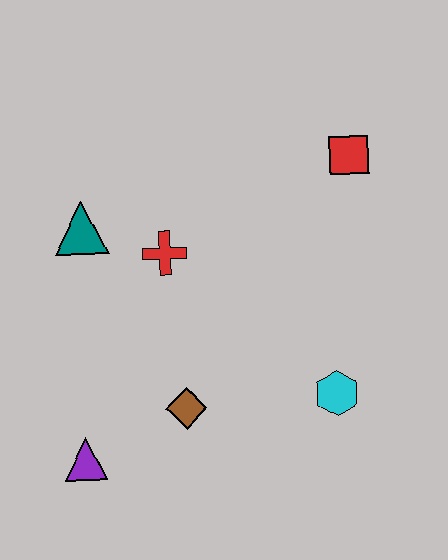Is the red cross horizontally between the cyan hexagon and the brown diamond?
No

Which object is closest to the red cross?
The teal triangle is closest to the red cross.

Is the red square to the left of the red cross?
No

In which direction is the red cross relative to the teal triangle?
The red cross is to the right of the teal triangle.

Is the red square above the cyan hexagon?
Yes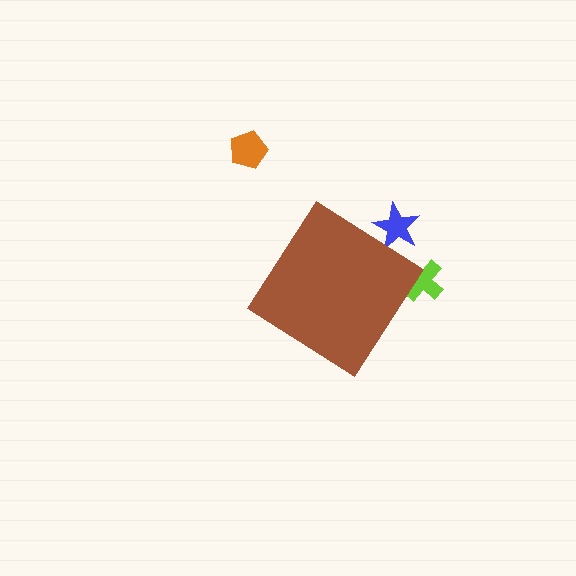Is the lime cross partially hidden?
Yes, the lime cross is partially hidden behind the brown diamond.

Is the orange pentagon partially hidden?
No, the orange pentagon is fully visible.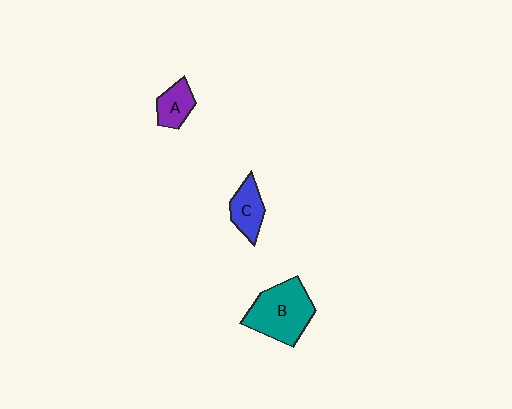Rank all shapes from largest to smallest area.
From largest to smallest: B (teal), C (blue), A (purple).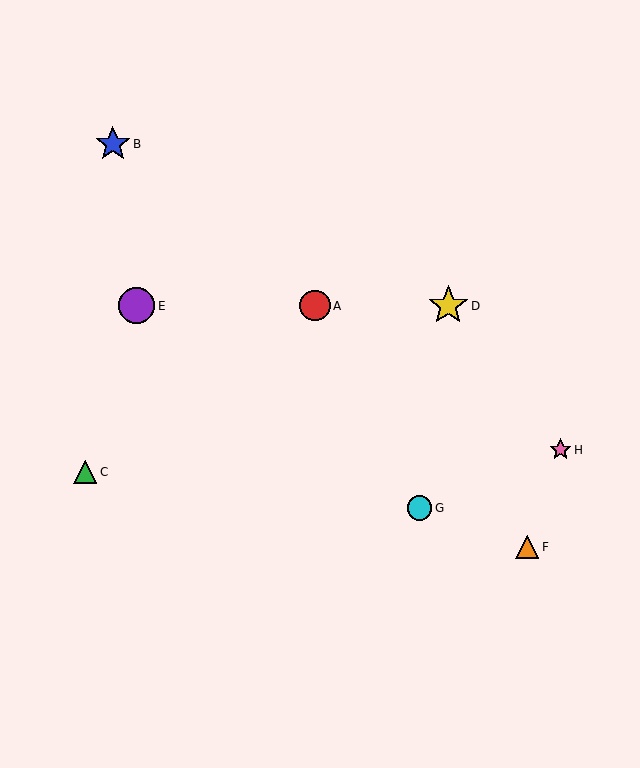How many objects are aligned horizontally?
3 objects (A, D, E) are aligned horizontally.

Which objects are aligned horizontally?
Objects A, D, E are aligned horizontally.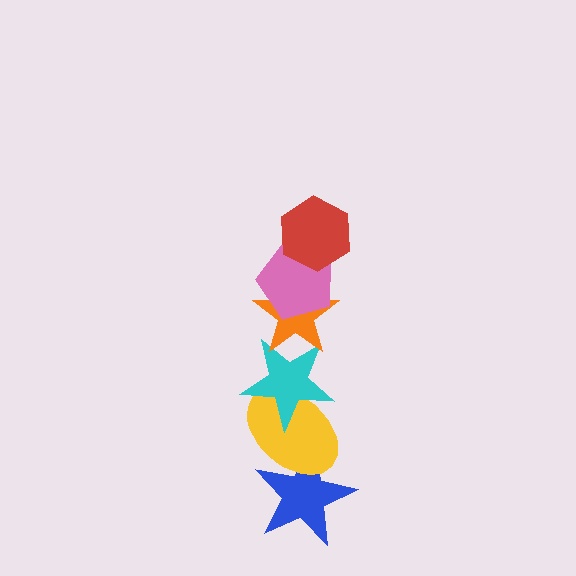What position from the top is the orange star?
The orange star is 3rd from the top.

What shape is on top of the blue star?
The yellow ellipse is on top of the blue star.